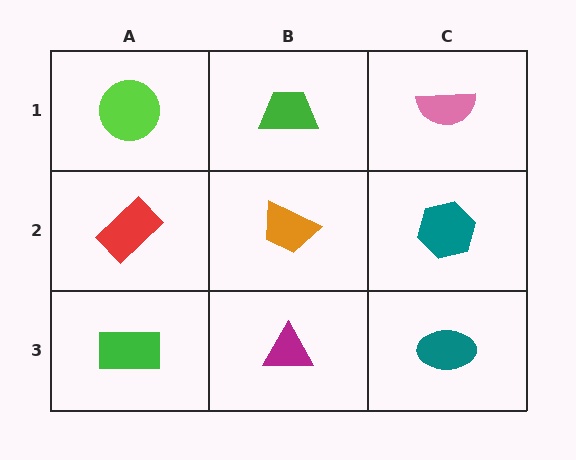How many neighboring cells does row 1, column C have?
2.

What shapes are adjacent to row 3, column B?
An orange trapezoid (row 2, column B), a green rectangle (row 3, column A), a teal ellipse (row 3, column C).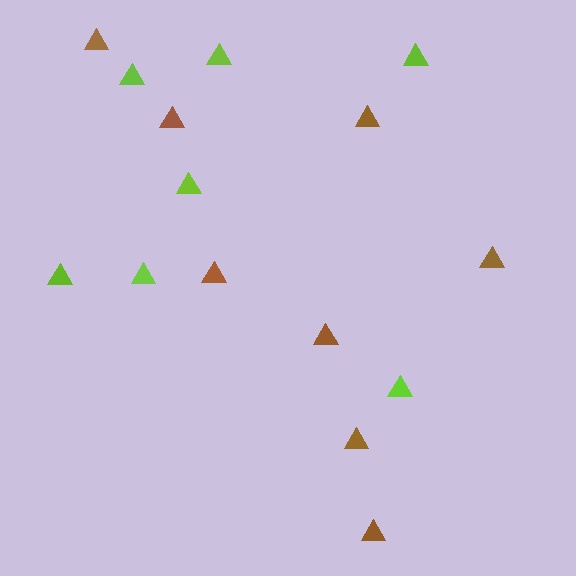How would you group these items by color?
There are 2 groups: one group of lime triangles (7) and one group of brown triangles (8).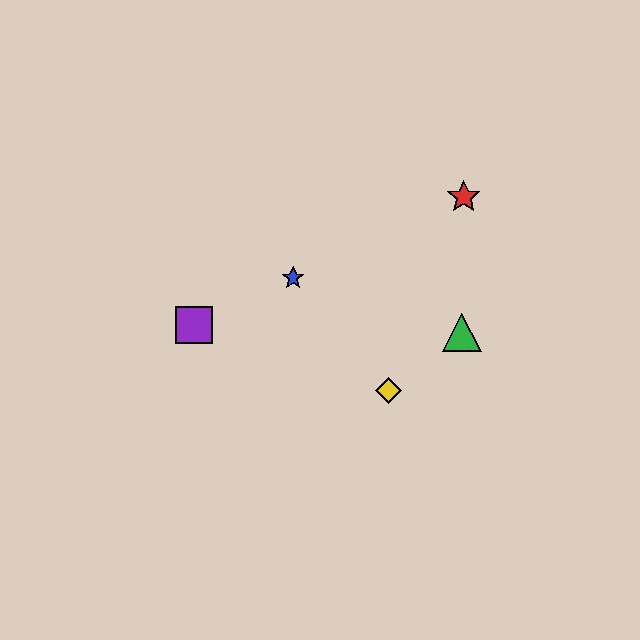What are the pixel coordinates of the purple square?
The purple square is at (194, 325).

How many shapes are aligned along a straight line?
3 shapes (the red star, the blue star, the purple square) are aligned along a straight line.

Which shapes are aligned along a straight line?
The red star, the blue star, the purple square are aligned along a straight line.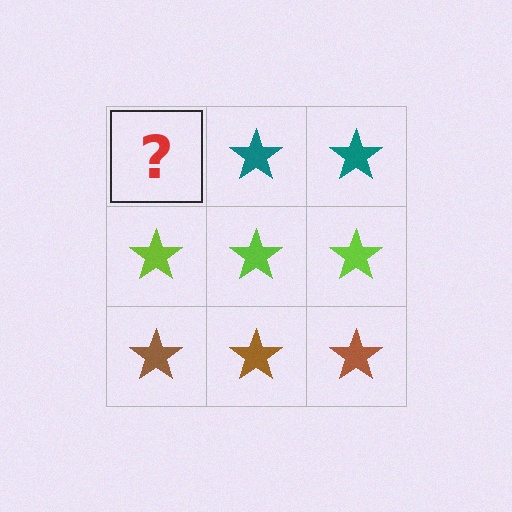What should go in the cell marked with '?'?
The missing cell should contain a teal star.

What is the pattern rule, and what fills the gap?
The rule is that each row has a consistent color. The gap should be filled with a teal star.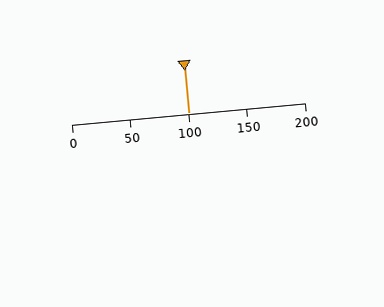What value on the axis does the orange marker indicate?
The marker indicates approximately 100.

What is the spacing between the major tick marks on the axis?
The major ticks are spaced 50 apart.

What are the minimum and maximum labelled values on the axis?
The axis runs from 0 to 200.